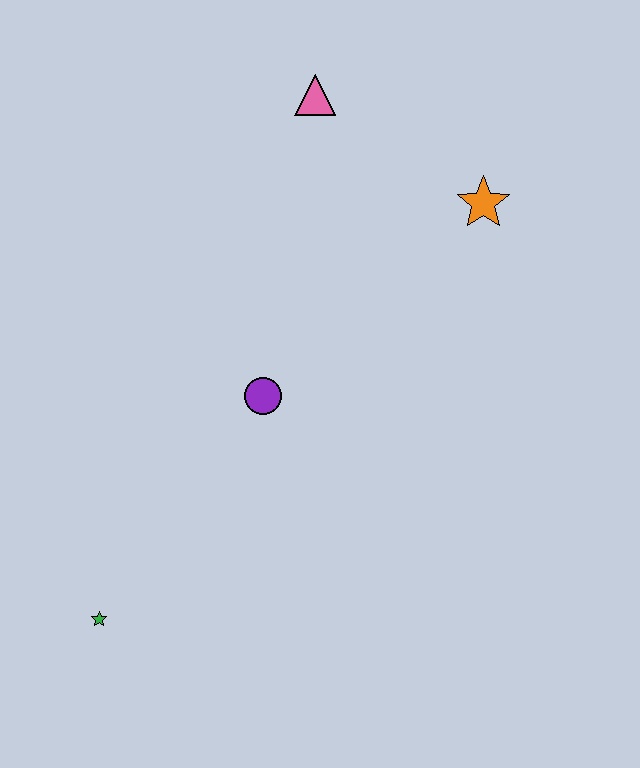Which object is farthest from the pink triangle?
The green star is farthest from the pink triangle.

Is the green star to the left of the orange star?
Yes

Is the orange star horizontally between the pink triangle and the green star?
No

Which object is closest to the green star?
The purple circle is closest to the green star.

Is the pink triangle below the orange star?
No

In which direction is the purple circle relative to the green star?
The purple circle is above the green star.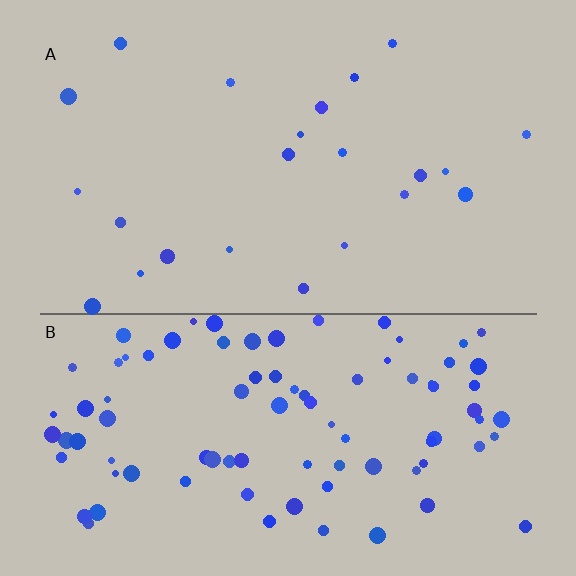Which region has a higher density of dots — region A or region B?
B (the bottom).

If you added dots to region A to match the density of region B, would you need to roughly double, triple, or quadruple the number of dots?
Approximately quadruple.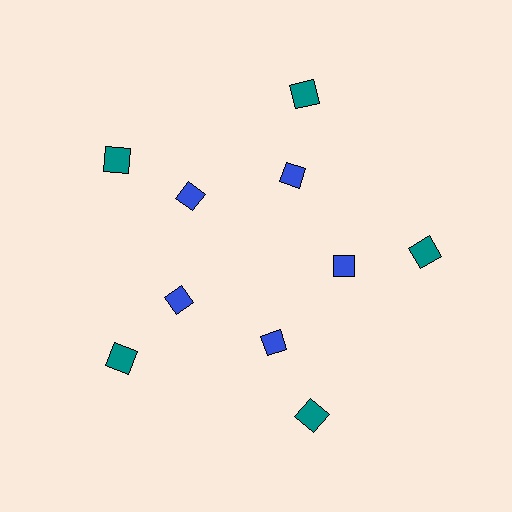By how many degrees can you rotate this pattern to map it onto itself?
The pattern maps onto itself every 72 degrees of rotation.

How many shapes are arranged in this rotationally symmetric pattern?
There are 10 shapes, arranged in 5 groups of 2.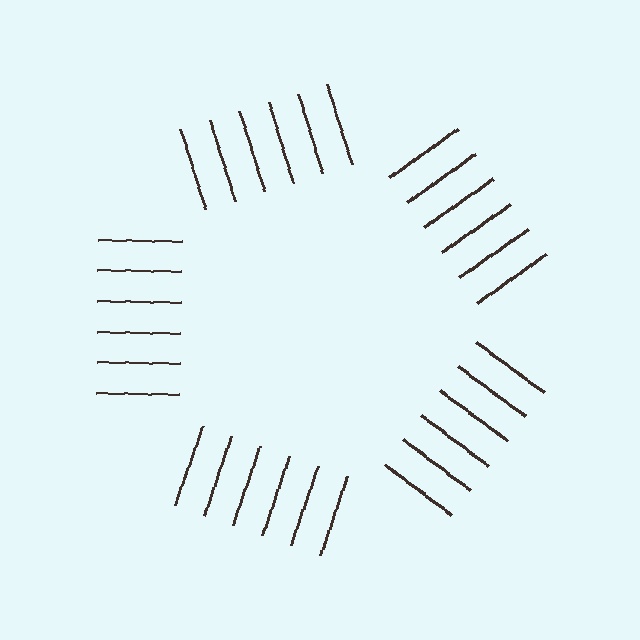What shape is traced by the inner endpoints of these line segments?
An illusory pentagon — the line segments terminate on its edges but no continuous stroke is drawn.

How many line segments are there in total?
30 — 6 along each of the 5 edges.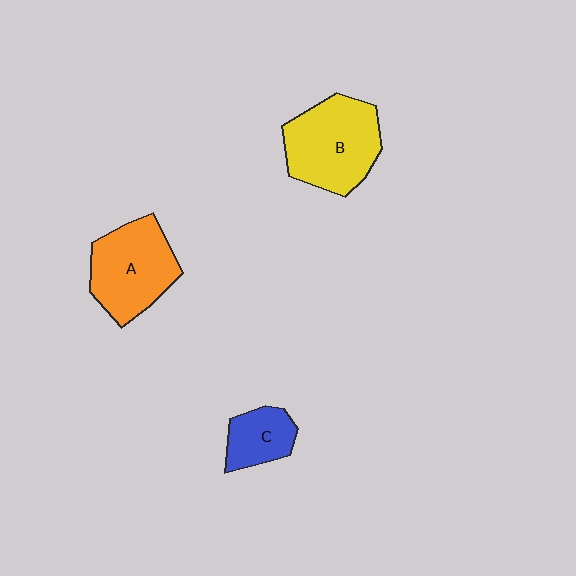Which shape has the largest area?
Shape B (yellow).